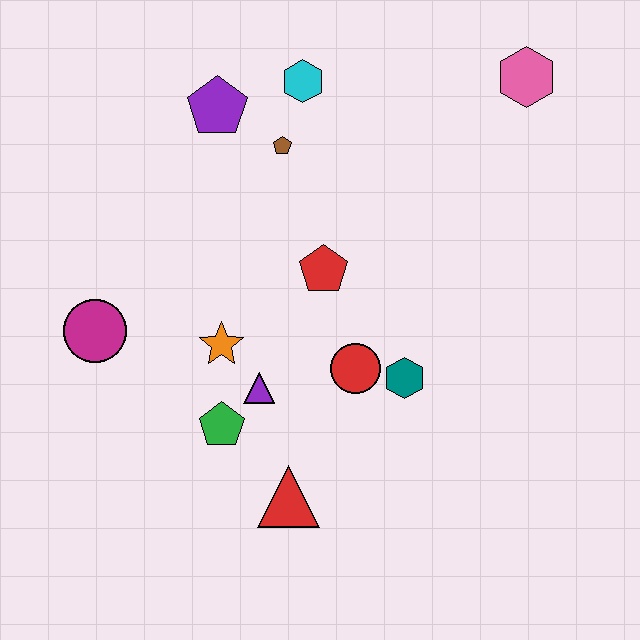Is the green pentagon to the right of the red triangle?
No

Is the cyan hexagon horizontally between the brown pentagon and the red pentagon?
Yes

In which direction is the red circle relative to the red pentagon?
The red circle is below the red pentagon.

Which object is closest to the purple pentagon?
The brown pentagon is closest to the purple pentagon.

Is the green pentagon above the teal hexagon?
No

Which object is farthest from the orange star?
The pink hexagon is farthest from the orange star.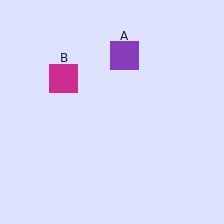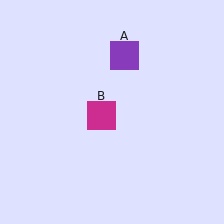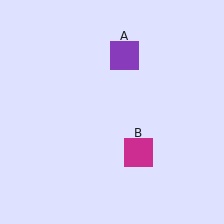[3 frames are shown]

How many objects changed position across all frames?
1 object changed position: magenta square (object B).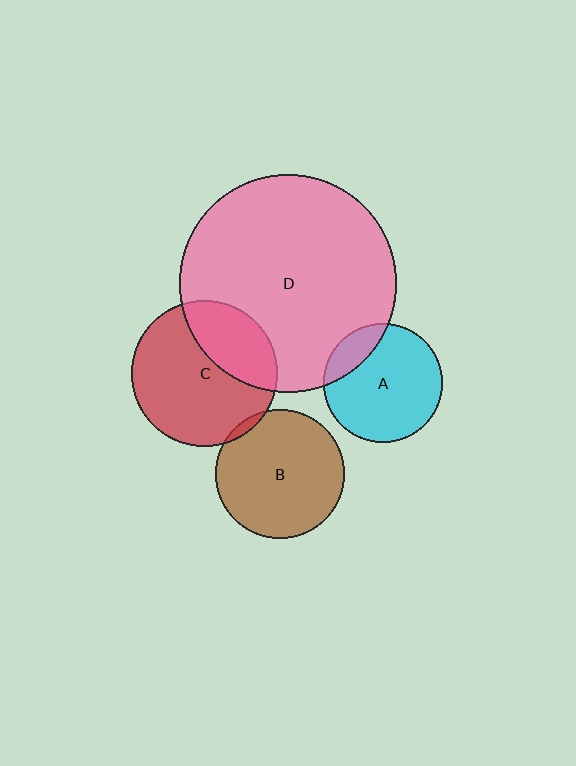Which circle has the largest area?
Circle D (pink).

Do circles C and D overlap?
Yes.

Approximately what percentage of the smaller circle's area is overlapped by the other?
Approximately 30%.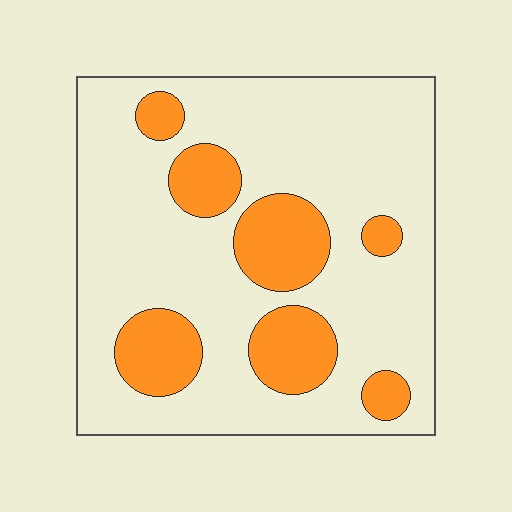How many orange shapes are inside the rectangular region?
7.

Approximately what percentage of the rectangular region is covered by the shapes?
Approximately 25%.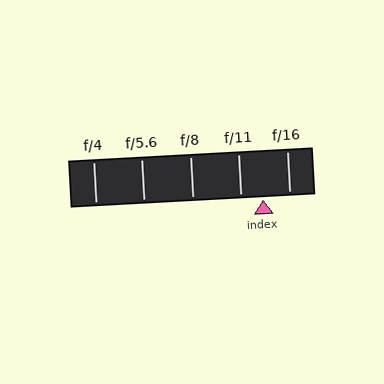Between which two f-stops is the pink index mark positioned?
The index mark is between f/11 and f/16.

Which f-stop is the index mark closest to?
The index mark is closest to f/11.